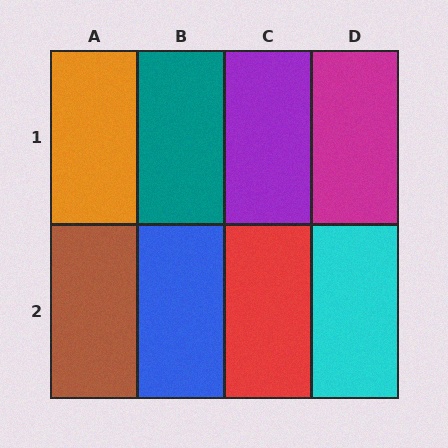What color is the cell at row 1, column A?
Orange.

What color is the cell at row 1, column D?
Magenta.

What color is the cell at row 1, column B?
Teal.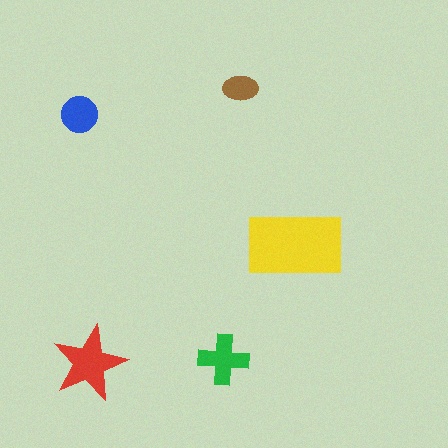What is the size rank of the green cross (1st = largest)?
3rd.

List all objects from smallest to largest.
The brown ellipse, the blue circle, the green cross, the red star, the yellow rectangle.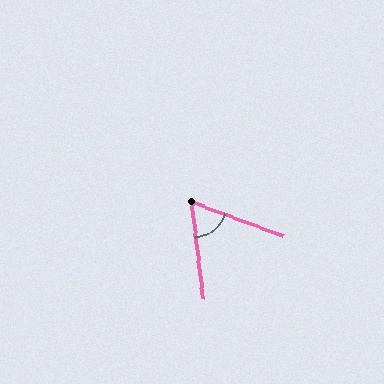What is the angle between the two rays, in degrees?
Approximately 63 degrees.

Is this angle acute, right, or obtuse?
It is acute.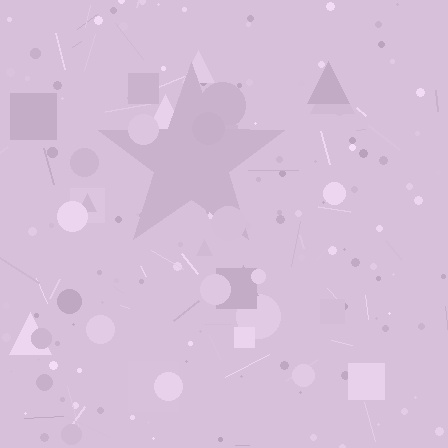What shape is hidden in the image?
A star is hidden in the image.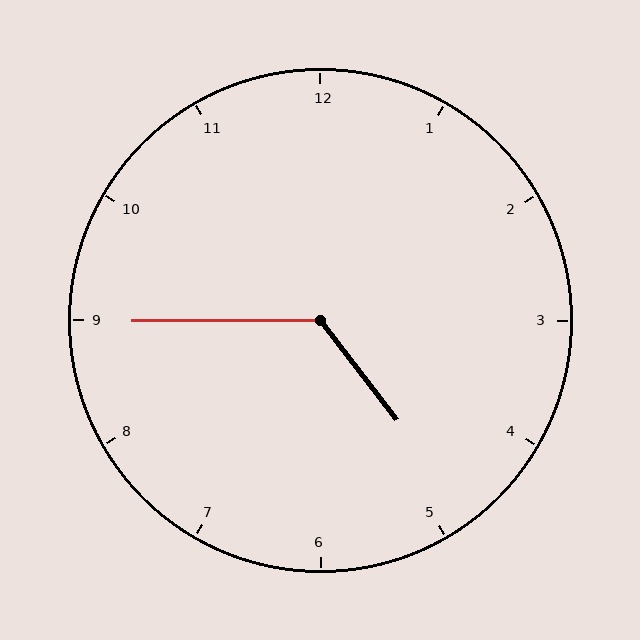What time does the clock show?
4:45.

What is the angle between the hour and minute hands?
Approximately 128 degrees.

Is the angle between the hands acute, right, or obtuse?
It is obtuse.